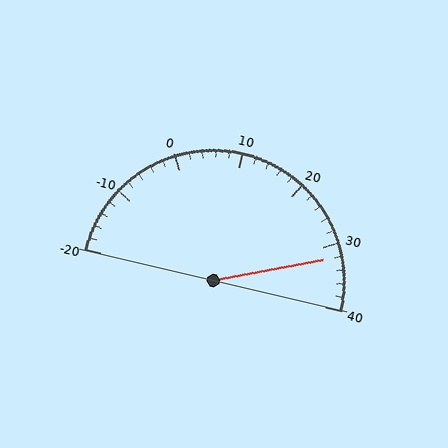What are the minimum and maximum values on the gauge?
The gauge ranges from -20 to 40.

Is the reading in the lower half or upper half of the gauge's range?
The reading is in the upper half of the range (-20 to 40).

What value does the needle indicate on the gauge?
The needle indicates approximately 32.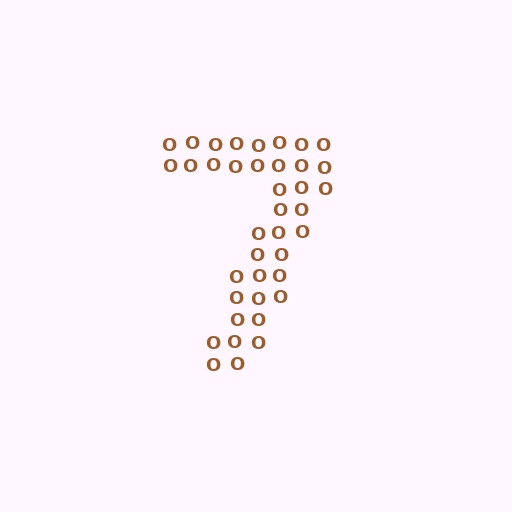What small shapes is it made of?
It is made of small letter O's.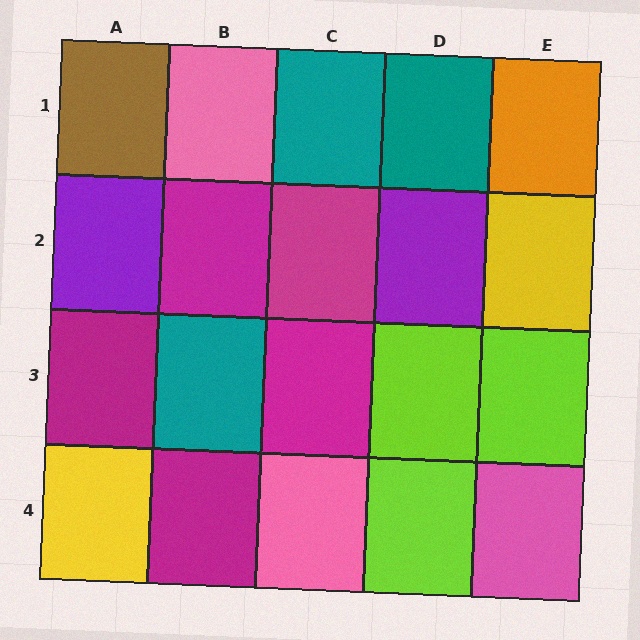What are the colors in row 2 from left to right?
Purple, magenta, magenta, purple, yellow.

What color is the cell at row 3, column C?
Magenta.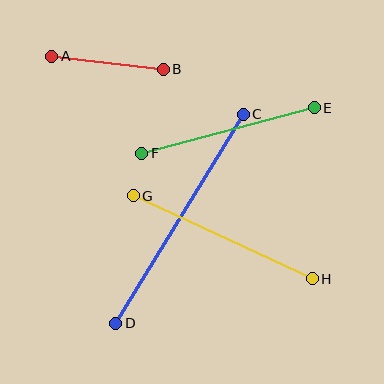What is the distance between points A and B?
The distance is approximately 112 pixels.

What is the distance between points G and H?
The distance is approximately 197 pixels.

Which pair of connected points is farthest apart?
Points C and D are farthest apart.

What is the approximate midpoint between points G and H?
The midpoint is at approximately (223, 237) pixels.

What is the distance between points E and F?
The distance is approximately 178 pixels.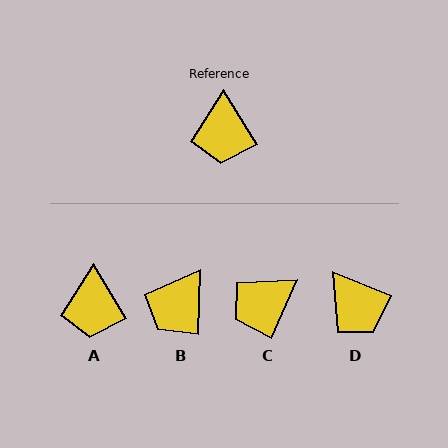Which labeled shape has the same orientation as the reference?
A.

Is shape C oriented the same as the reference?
No, it is off by about 54 degrees.